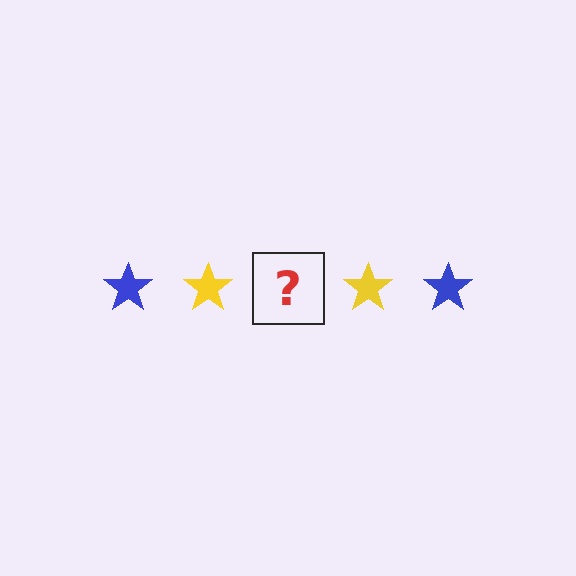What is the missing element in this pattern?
The missing element is a blue star.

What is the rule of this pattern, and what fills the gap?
The rule is that the pattern cycles through blue, yellow stars. The gap should be filled with a blue star.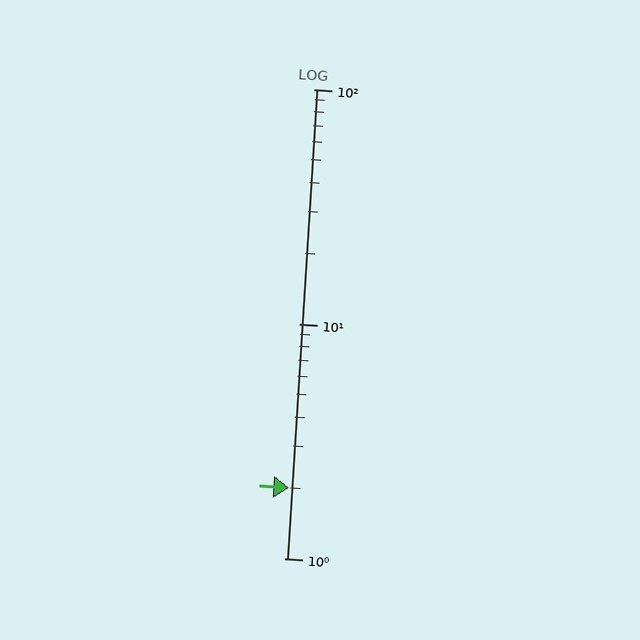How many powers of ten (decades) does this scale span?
The scale spans 2 decades, from 1 to 100.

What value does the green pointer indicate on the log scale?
The pointer indicates approximately 2.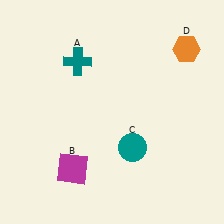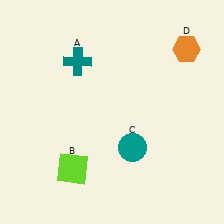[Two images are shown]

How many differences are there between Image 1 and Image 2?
There is 1 difference between the two images.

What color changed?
The square (B) changed from magenta in Image 1 to lime in Image 2.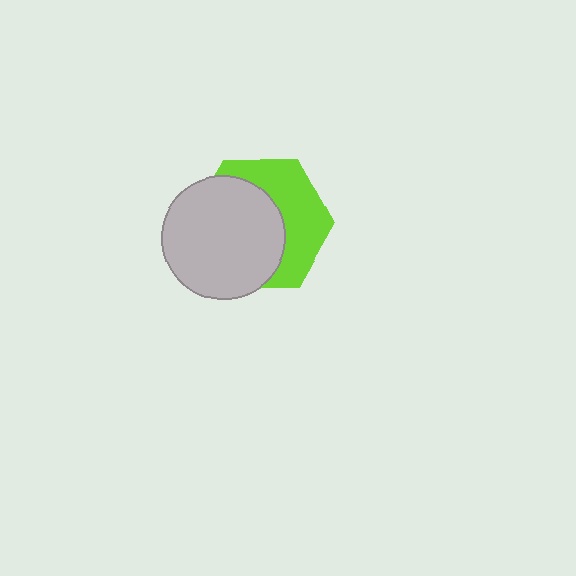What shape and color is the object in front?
The object in front is a light gray circle.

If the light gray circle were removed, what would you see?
You would see the complete lime hexagon.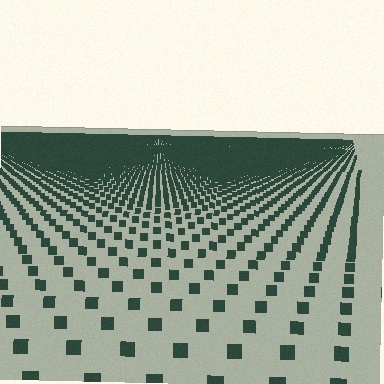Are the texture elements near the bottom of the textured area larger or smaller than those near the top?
Larger. Near the bottom, elements are closer to the viewer and appear at a bigger on-screen size.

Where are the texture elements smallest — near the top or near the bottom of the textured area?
Near the top.